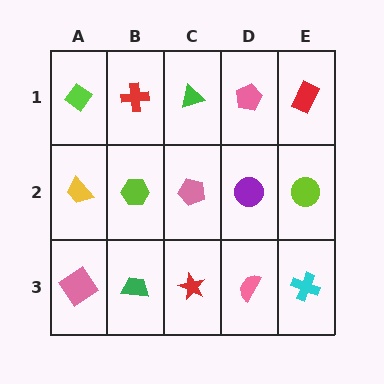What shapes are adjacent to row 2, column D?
A pink pentagon (row 1, column D), a pink semicircle (row 3, column D), a pink pentagon (row 2, column C), a lime circle (row 2, column E).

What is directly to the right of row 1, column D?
A red rectangle.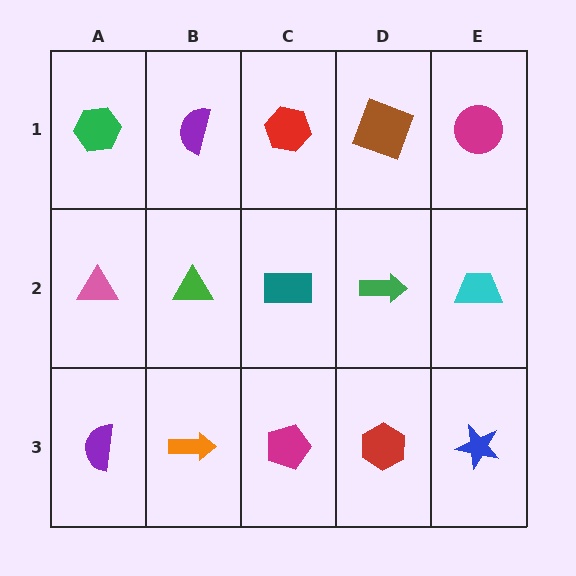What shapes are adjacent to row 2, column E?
A magenta circle (row 1, column E), a blue star (row 3, column E), a green arrow (row 2, column D).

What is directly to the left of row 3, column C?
An orange arrow.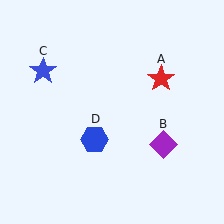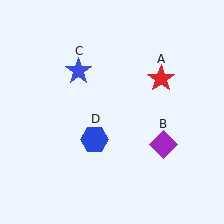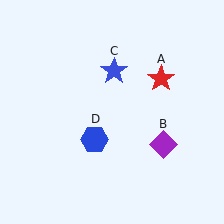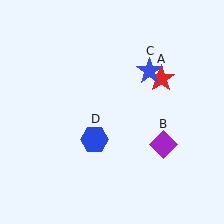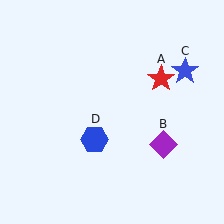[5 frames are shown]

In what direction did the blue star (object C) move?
The blue star (object C) moved right.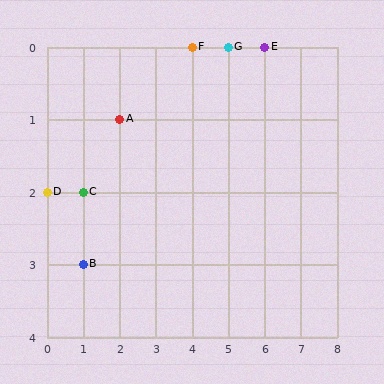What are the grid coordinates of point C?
Point C is at grid coordinates (1, 2).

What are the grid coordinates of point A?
Point A is at grid coordinates (2, 1).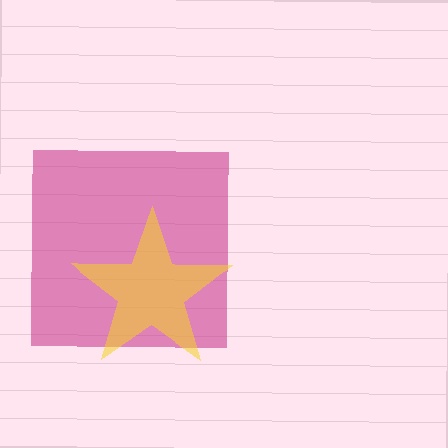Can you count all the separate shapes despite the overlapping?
Yes, there are 2 separate shapes.